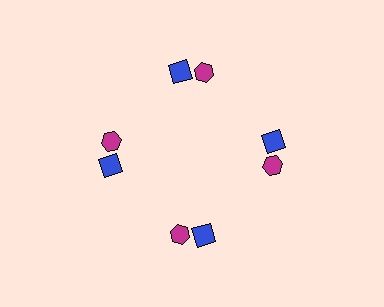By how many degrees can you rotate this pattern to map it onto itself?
The pattern maps onto itself every 90 degrees of rotation.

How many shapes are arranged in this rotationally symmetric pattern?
There are 8 shapes, arranged in 4 groups of 2.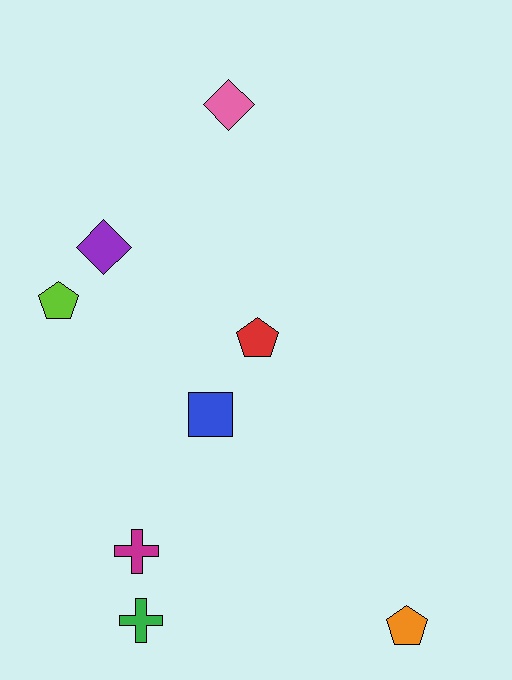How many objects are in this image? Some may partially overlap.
There are 8 objects.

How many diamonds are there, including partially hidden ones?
There are 2 diamonds.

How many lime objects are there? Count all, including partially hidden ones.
There is 1 lime object.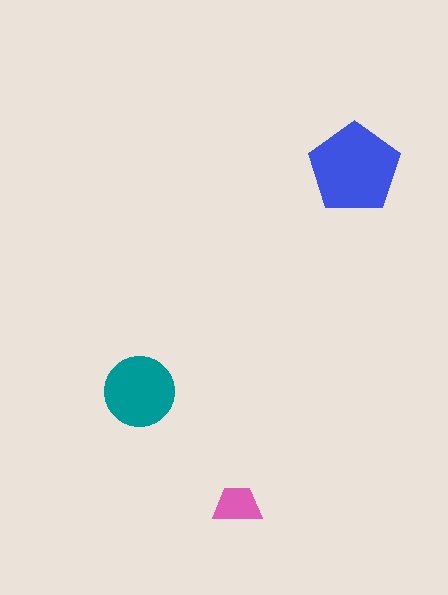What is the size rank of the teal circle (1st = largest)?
2nd.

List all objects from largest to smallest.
The blue pentagon, the teal circle, the pink trapezoid.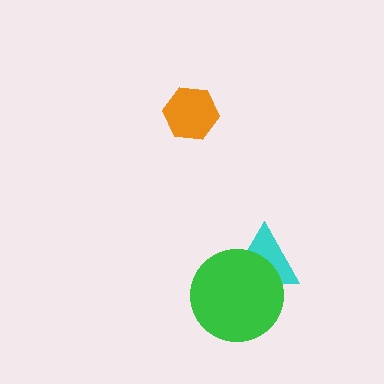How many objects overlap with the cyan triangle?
1 object overlaps with the cyan triangle.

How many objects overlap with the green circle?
1 object overlaps with the green circle.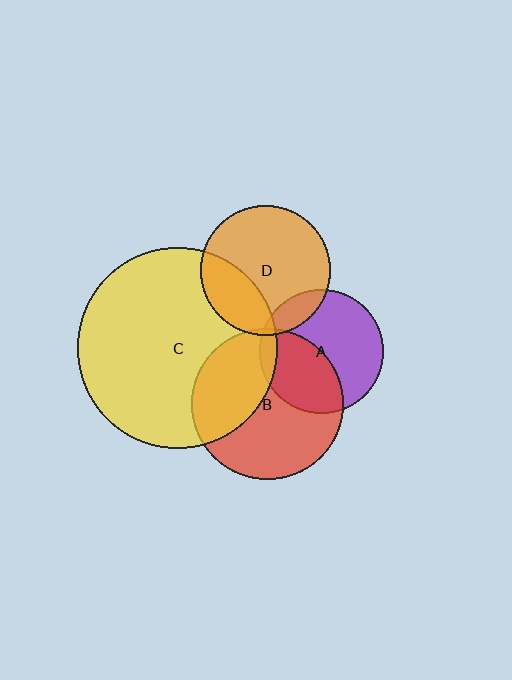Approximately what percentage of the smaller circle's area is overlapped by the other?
Approximately 40%.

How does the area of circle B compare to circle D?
Approximately 1.4 times.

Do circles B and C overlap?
Yes.